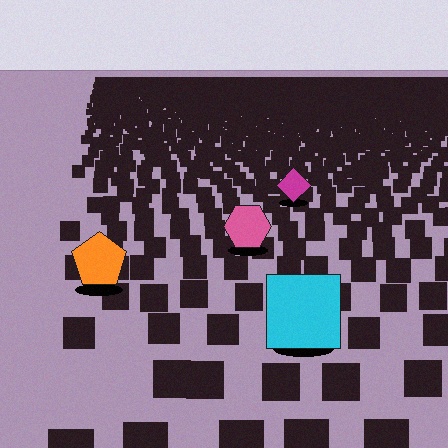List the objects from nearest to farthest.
From nearest to farthest: the cyan square, the orange pentagon, the pink hexagon, the magenta diamond.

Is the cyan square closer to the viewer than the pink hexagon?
Yes. The cyan square is closer — you can tell from the texture gradient: the ground texture is coarser near it.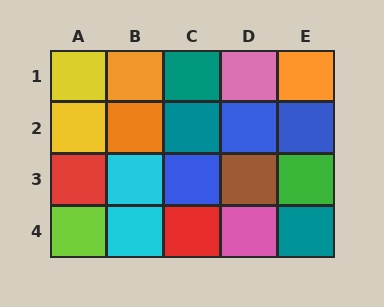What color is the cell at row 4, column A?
Lime.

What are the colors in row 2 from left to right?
Yellow, orange, teal, blue, blue.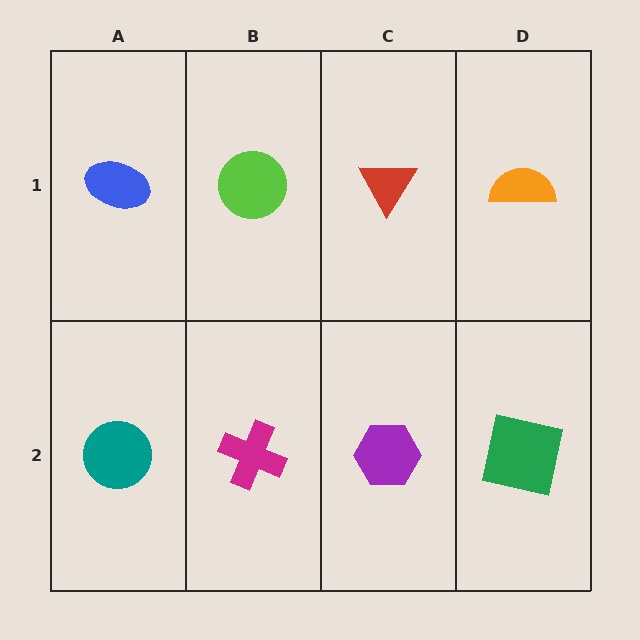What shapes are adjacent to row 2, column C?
A red triangle (row 1, column C), a magenta cross (row 2, column B), a green square (row 2, column D).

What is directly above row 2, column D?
An orange semicircle.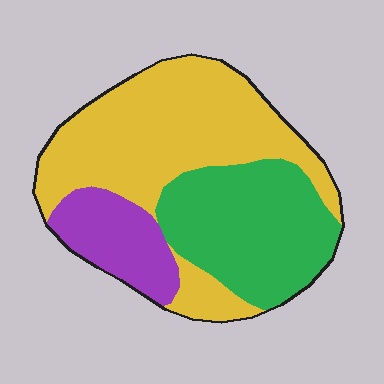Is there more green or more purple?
Green.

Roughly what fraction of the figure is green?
Green covers 34% of the figure.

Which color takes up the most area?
Yellow, at roughly 50%.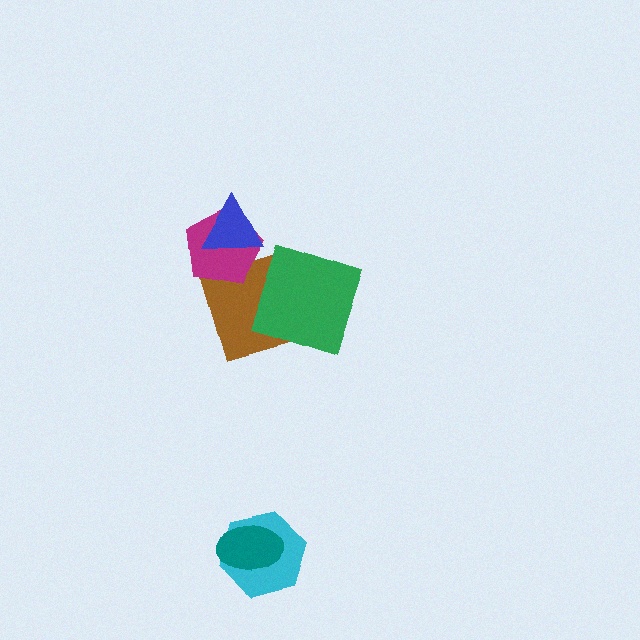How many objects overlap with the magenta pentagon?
2 objects overlap with the magenta pentagon.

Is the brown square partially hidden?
Yes, it is partially covered by another shape.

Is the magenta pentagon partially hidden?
Yes, it is partially covered by another shape.